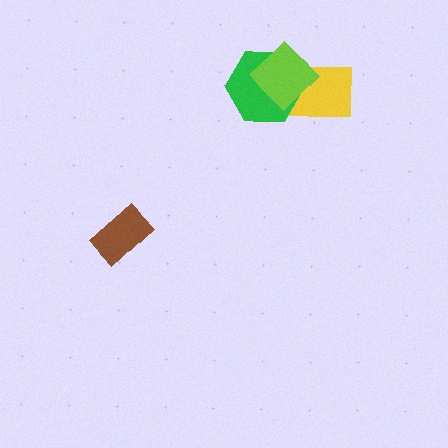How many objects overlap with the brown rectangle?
0 objects overlap with the brown rectangle.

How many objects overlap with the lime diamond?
2 objects overlap with the lime diamond.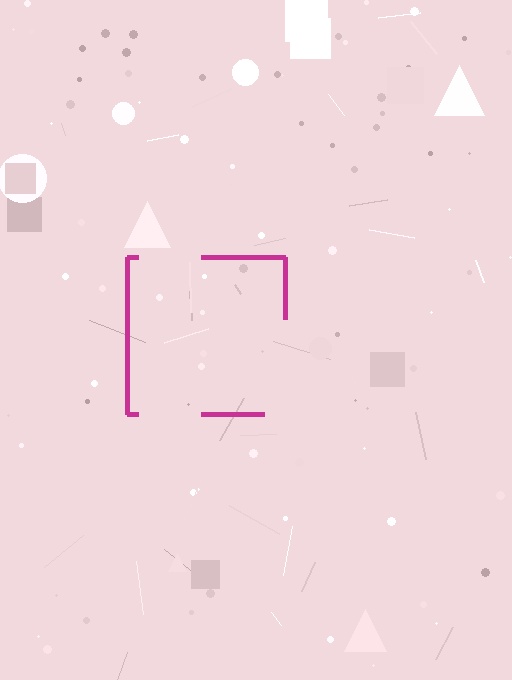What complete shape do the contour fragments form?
The contour fragments form a square.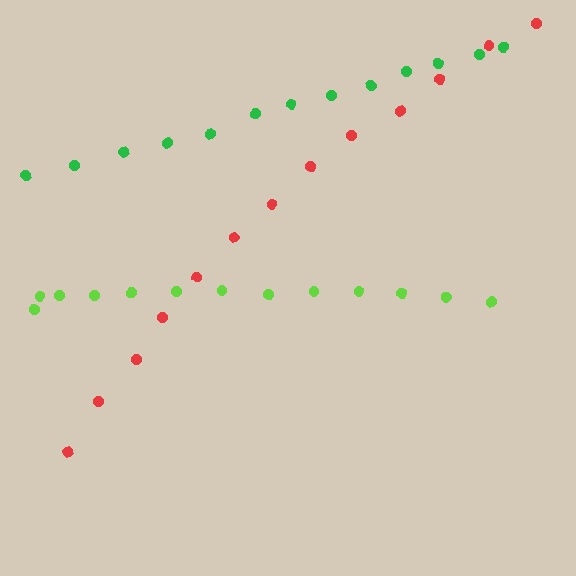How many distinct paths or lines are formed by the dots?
There are 3 distinct paths.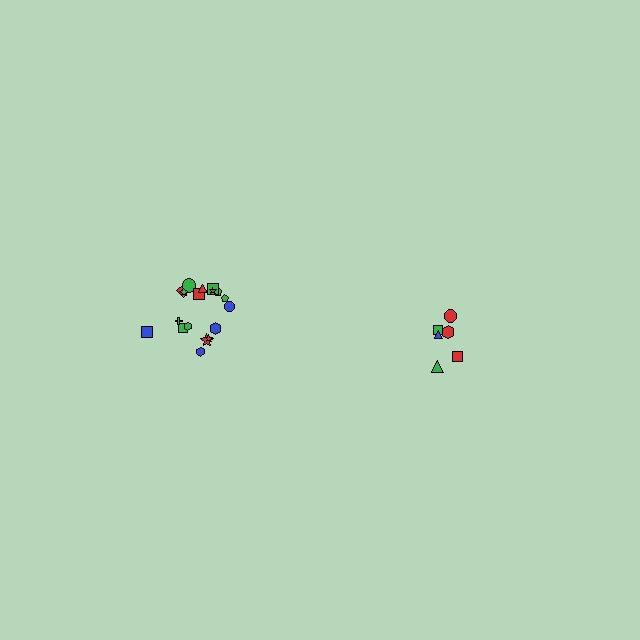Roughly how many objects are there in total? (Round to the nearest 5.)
Roughly 25 objects in total.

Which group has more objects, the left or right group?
The left group.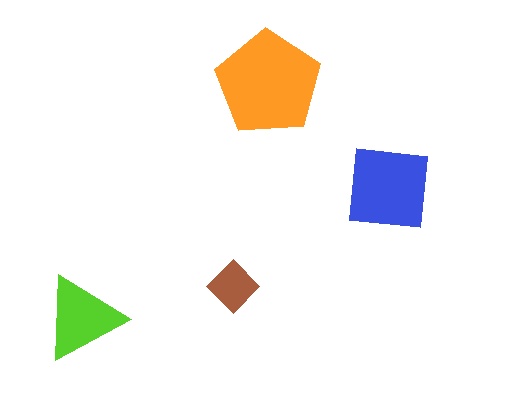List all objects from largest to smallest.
The orange pentagon, the blue square, the lime triangle, the brown diamond.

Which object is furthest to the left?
The lime triangle is leftmost.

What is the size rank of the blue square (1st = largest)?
2nd.